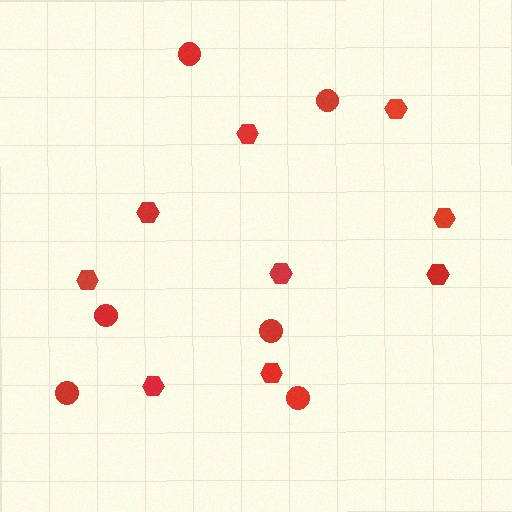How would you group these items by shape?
There are 2 groups: one group of circles (6) and one group of hexagons (9).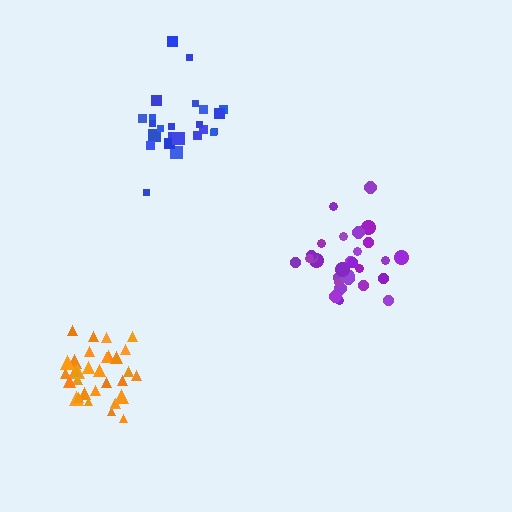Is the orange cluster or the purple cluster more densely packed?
Orange.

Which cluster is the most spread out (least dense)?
Blue.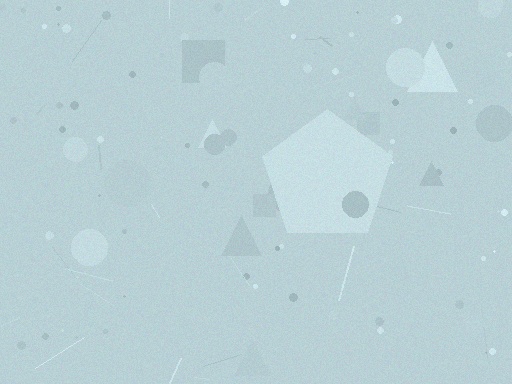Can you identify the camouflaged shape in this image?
The camouflaged shape is a pentagon.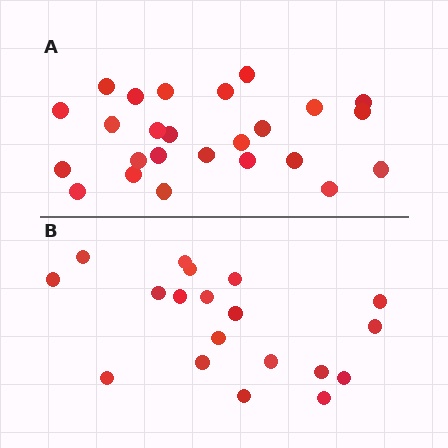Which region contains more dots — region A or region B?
Region A (the top region) has more dots.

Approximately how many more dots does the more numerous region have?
Region A has about 6 more dots than region B.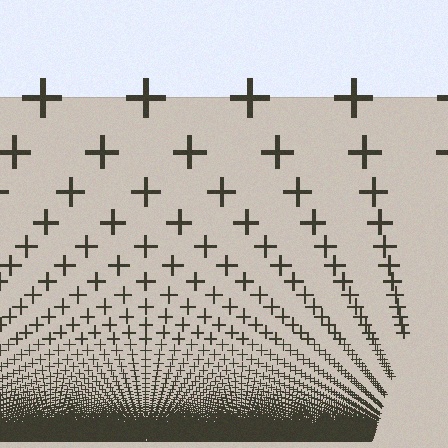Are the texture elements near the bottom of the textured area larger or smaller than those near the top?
Smaller. The gradient is inverted — elements near the bottom are smaller and denser.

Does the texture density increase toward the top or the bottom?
Density increases toward the bottom.